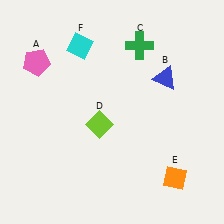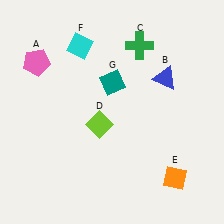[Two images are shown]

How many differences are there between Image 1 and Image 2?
There is 1 difference between the two images.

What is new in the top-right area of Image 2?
A teal diamond (G) was added in the top-right area of Image 2.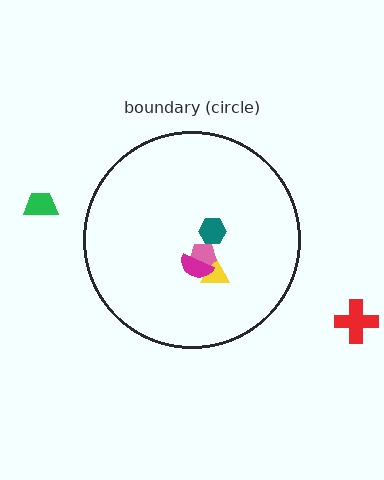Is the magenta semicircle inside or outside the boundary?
Inside.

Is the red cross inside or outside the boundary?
Outside.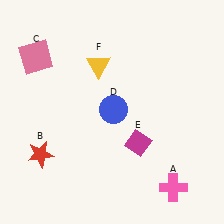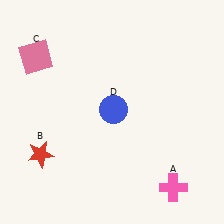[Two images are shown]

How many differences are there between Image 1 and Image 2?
There are 2 differences between the two images.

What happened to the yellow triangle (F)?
The yellow triangle (F) was removed in Image 2. It was in the top-left area of Image 1.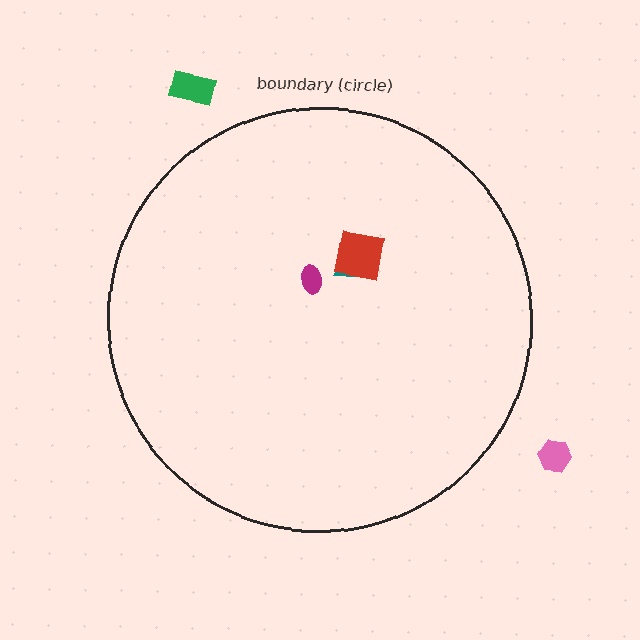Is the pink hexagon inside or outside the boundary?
Outside.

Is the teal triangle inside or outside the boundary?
Inside.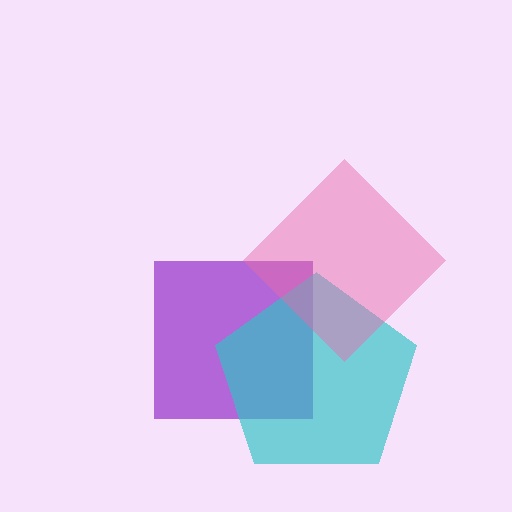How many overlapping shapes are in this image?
There are 3 overlapping shapes in the image.